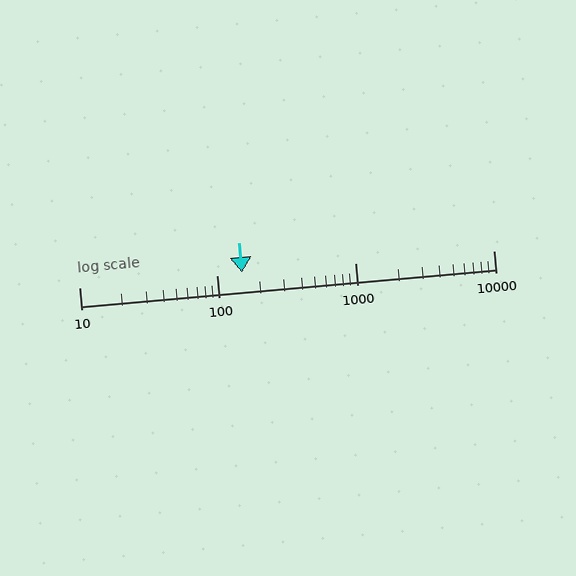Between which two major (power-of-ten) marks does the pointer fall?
The pointer is between 100 and 1000.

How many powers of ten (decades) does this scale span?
The scale spans 3 decades, from 10 to 10000.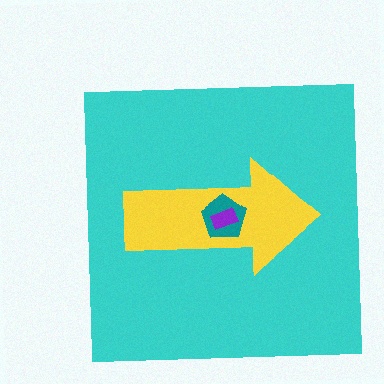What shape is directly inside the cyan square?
The yellow arrow.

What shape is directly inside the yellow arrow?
The teal pentagon.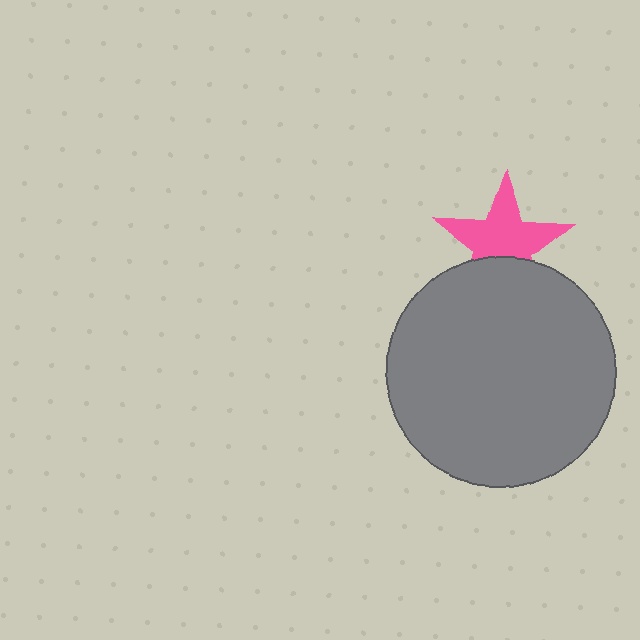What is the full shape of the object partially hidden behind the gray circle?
The partially hidden object is a pink star.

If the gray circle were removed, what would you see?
You would see the complete pink star.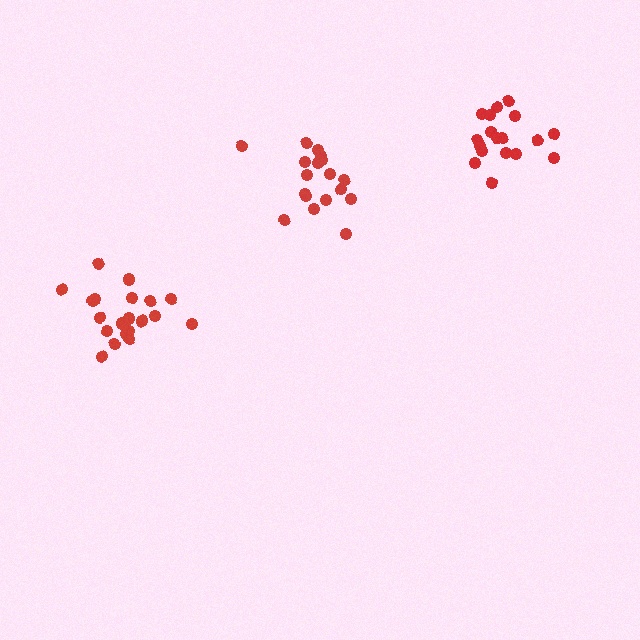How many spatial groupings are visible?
There are 3 spatial groupings.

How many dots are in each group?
Group 1: 18 dots, Group 2: 20 dots, Group 3: 18 dots (56 total).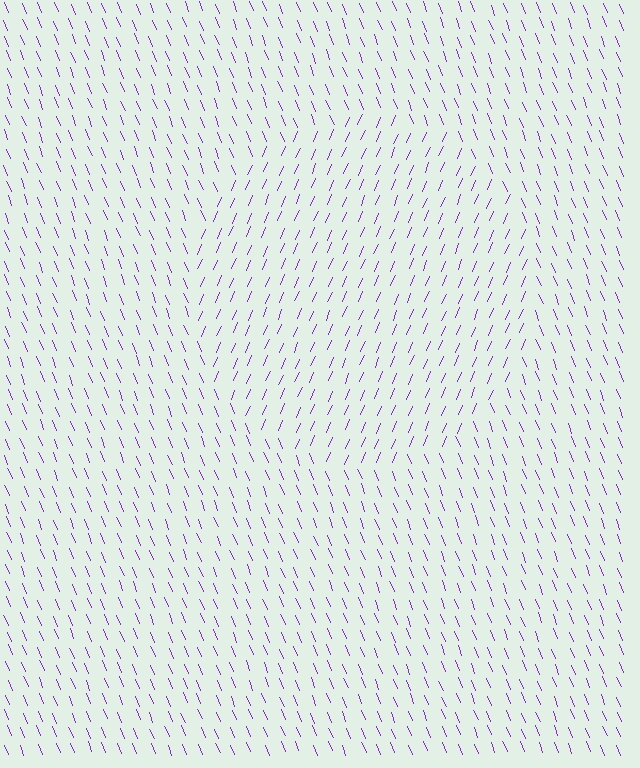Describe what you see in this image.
The image is filled with small purple line segments. A circle region in the image has lines oriented differently from the surrounding lines, creating a visible texture boundary.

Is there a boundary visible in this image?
Yes, there is a texture boundary formed by a change in line orientation.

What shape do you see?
I see a circle.